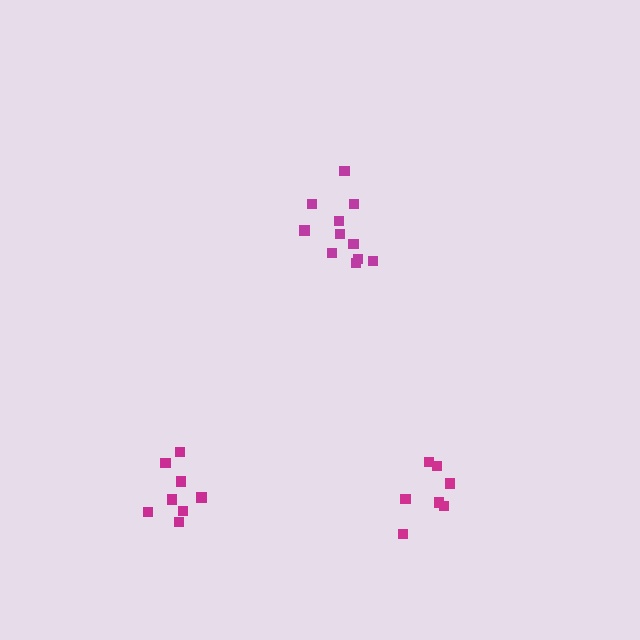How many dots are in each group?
Group 1: 11 dots, Group 2: 7 dots, Group 3: 8 dots (26 total).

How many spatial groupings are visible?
There are 3 spatial groupings.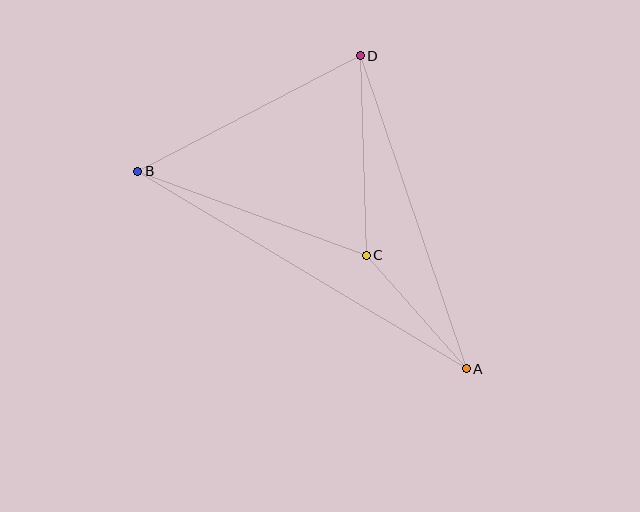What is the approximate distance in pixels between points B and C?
The distance between B and C is approximately 243 pixels.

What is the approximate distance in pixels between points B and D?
The distance between B and D is approximately 251 pixels.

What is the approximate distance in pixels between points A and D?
The distance between A and D is approximately 331 pixels.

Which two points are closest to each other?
Points A and C are closest to each other.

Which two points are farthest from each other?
Points A and B are farthest from each other.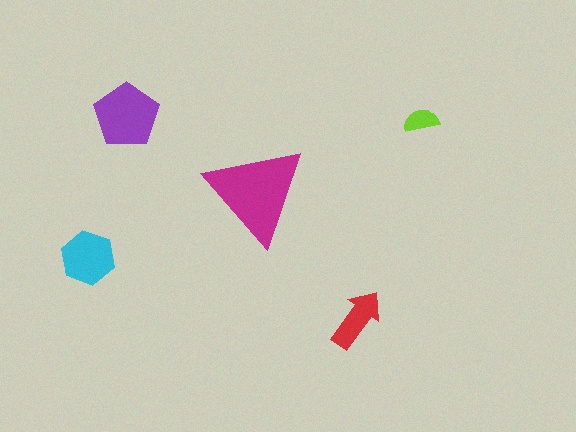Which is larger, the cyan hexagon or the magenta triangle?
The magenta triangle.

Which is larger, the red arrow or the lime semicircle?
The red arrow.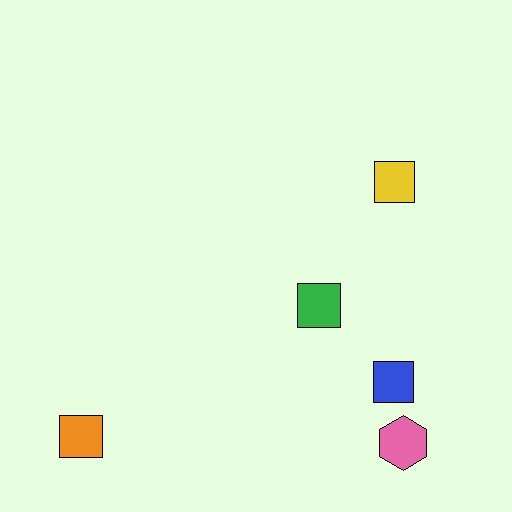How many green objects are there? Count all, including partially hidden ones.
There is 1 green object.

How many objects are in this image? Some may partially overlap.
There are 5 objects.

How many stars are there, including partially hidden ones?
There are no stars.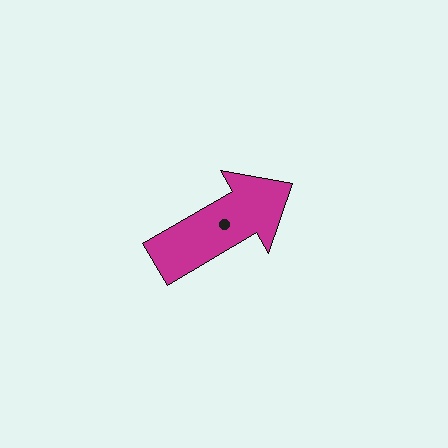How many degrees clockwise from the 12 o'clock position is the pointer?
Approximately 60 degrees.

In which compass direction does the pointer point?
Northeast.